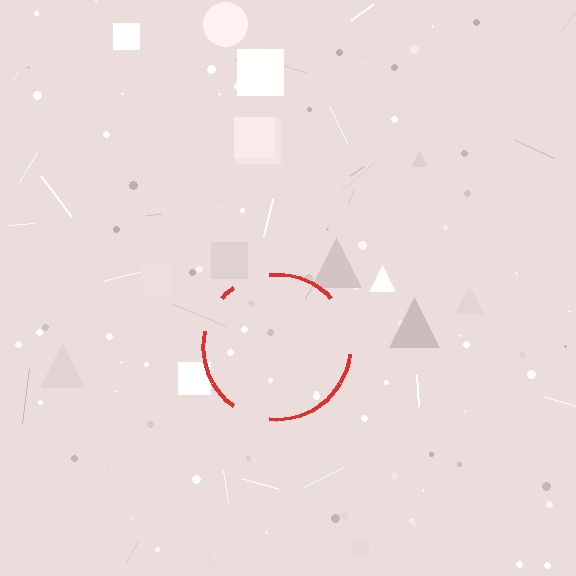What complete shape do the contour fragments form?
The contour fragments form a circle.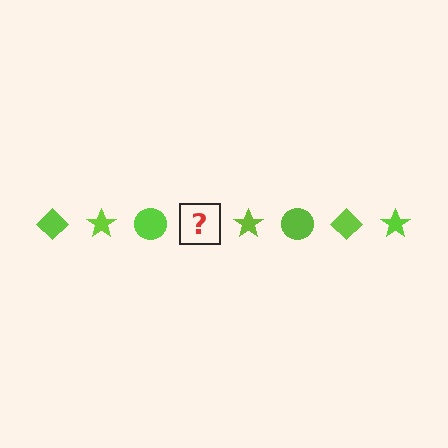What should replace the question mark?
The question mark should be replaced with a lime diamond.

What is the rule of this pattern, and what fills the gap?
The rule is that the pattern cycles through diamond, star, circle shapes in lime. The gap should be filled with a lime diamond.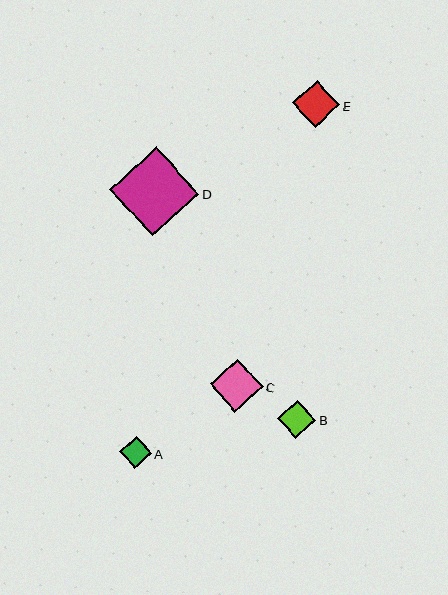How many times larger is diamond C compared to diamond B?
Diamond C is approximately 1.4 times the size of diamond B.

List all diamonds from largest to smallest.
From largest to smallest: D, C, E, B, A.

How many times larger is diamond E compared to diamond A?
Diamond E is approximately 1.5 times the size of diamond A.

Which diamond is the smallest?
Diamond A is the smallest with a size of approximately 32 pixels.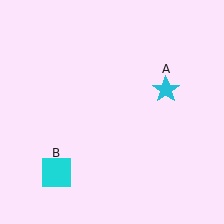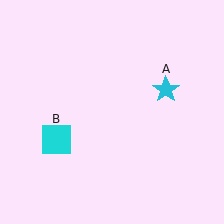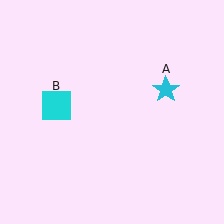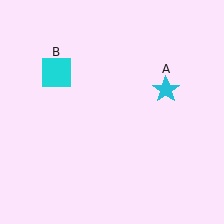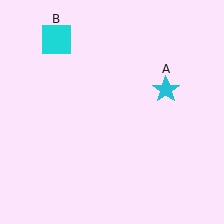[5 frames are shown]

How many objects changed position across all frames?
1 object changed position: cyan square (object B).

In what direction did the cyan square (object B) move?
The cyan square (object B) moved up.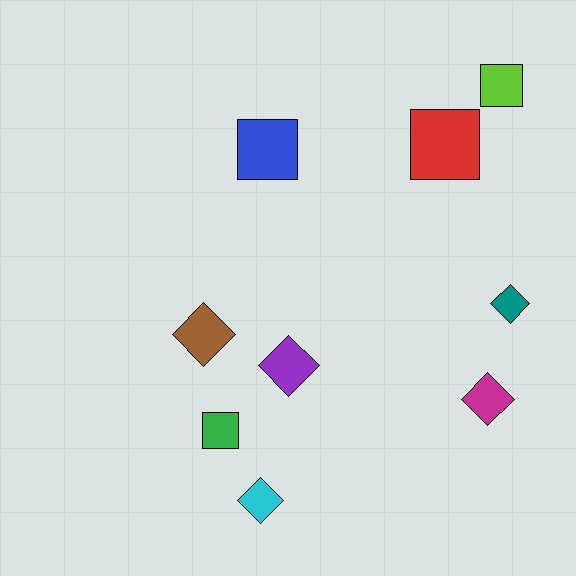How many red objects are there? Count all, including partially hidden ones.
There is 1 red object.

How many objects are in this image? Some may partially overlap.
There are 9 objects.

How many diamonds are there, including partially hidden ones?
There are 5 diamonds.